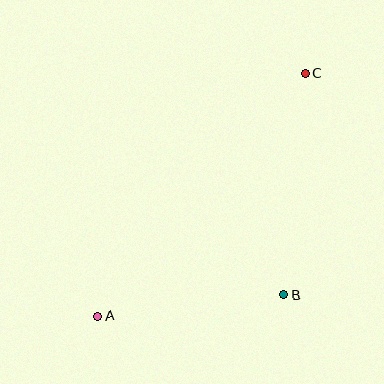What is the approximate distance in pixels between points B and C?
The distance between B and C is approximately 223 pixels.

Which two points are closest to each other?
Points A and B are closest to each other.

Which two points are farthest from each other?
Points A and C are farthest from each other.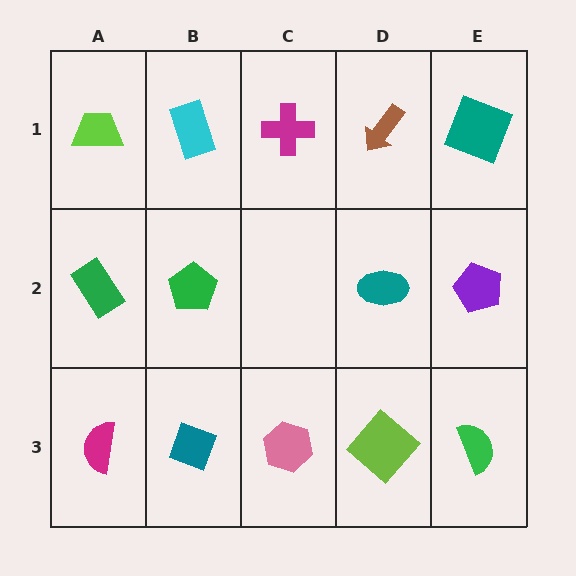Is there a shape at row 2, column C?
No, that cell is empty.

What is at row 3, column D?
A lime diamond.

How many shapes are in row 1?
5 shapes.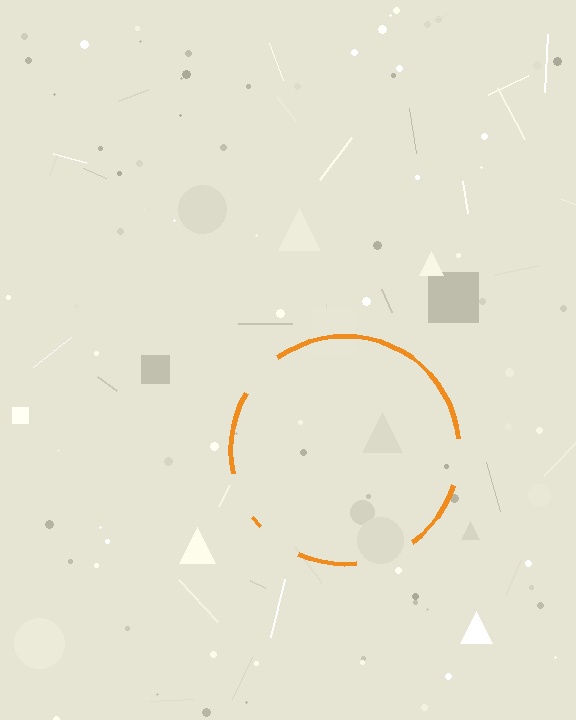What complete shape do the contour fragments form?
The contour fragments form a circle.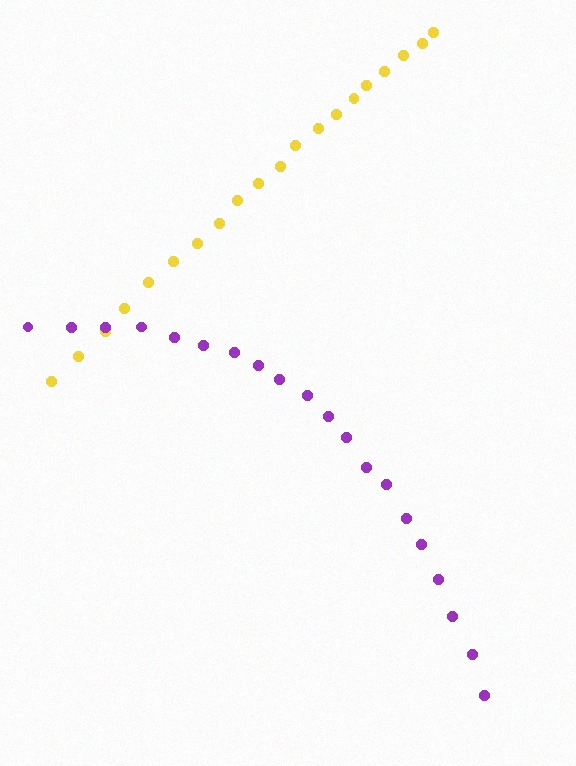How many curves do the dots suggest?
There are 2 distinct paths.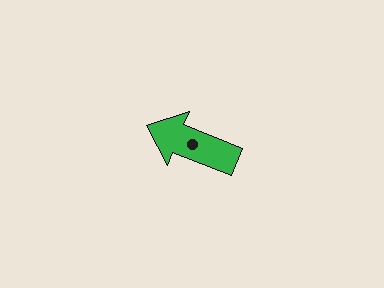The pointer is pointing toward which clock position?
Roughly 10 o'clock.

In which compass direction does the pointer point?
West.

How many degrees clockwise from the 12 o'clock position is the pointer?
Approximately 292 degrees.